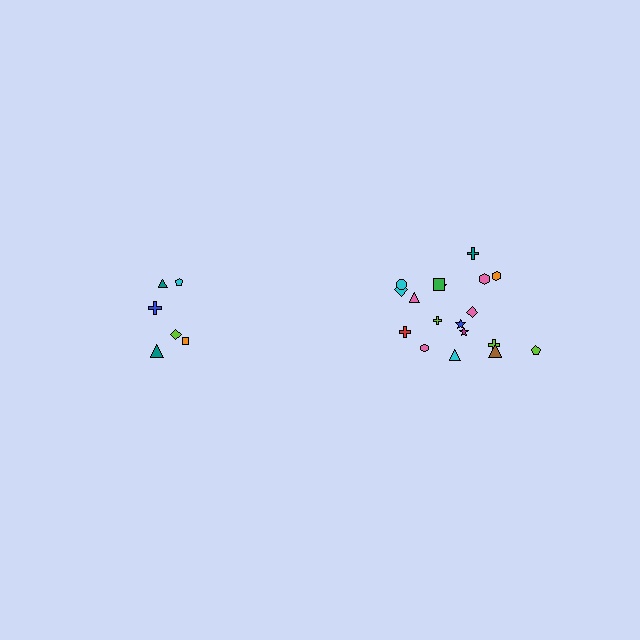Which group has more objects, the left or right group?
The right group.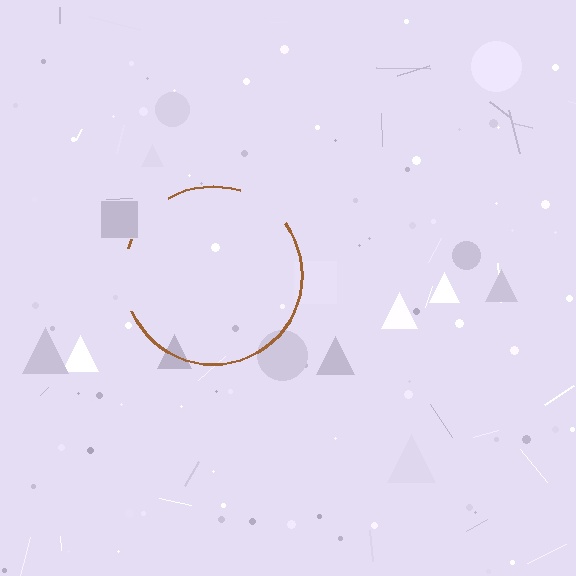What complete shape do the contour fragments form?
The contour fragments form a circle.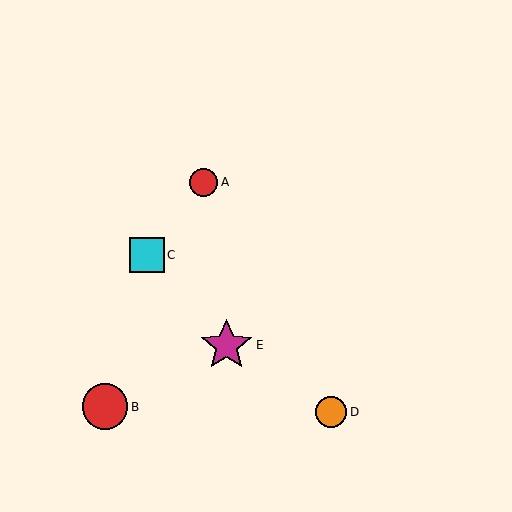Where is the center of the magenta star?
The center of the magenta star is at (227, 345).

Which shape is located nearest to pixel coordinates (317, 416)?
The orange circle (labeled D) at (331, 412) is nearest to that location.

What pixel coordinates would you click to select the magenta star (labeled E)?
Click at (227, 345) to select the magenta star E.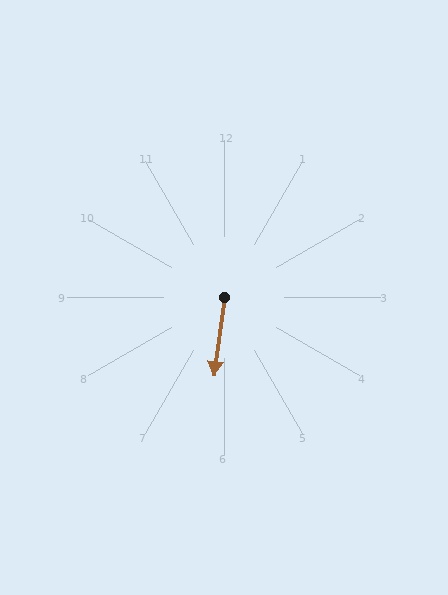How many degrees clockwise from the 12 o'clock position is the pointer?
Approximately 188 degrees.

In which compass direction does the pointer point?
South.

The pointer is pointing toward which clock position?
Roughly 6 o'clock.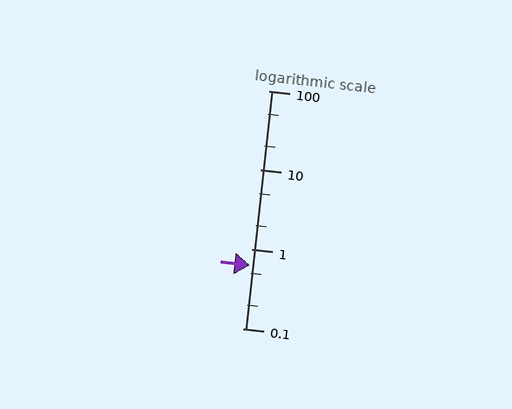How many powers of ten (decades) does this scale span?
The scale spans 3 decades, from 0.1 to 100.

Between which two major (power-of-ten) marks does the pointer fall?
The pointer is between 0.1 and 1.